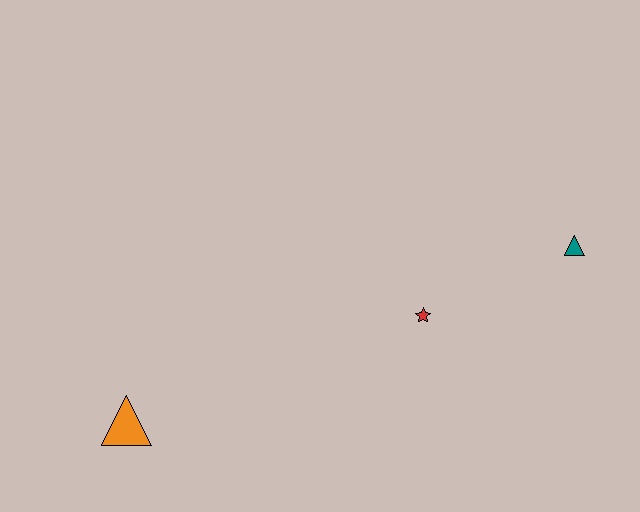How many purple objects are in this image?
There are no purple objects.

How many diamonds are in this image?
There are no diamonds.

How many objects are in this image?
There are 3 objects.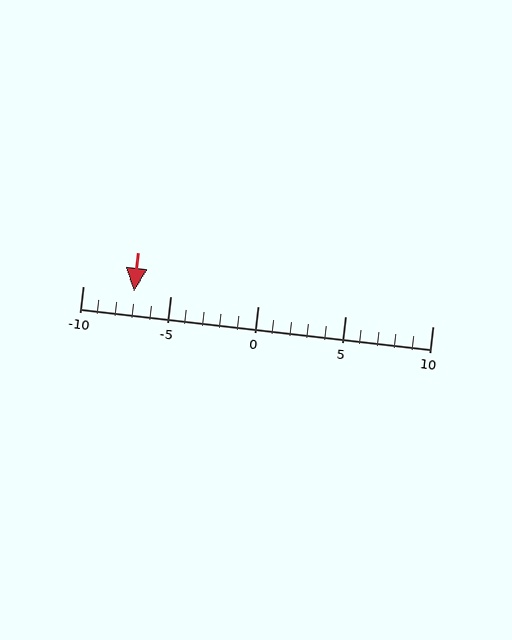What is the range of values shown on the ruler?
The ruler shows values from -10 to 10.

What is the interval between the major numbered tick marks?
The major tick marks are spaced 5 units apart.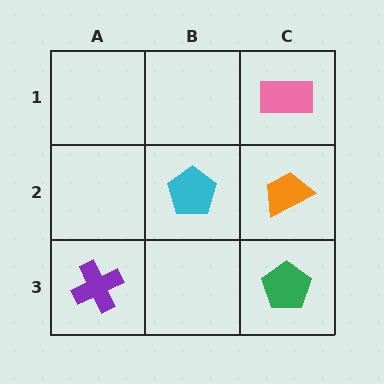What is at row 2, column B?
A cyan pentagon.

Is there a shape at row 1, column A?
No, that cell is empty.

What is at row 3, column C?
A green pentagon.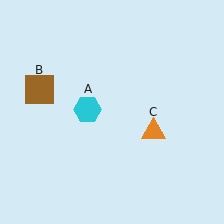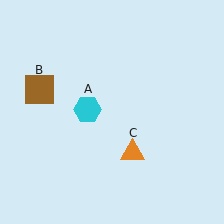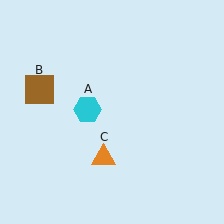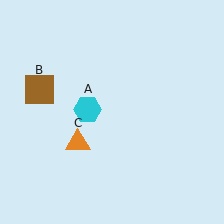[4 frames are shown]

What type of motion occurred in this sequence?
The orange triangle (object C) rotated clockwise around the center of the scene.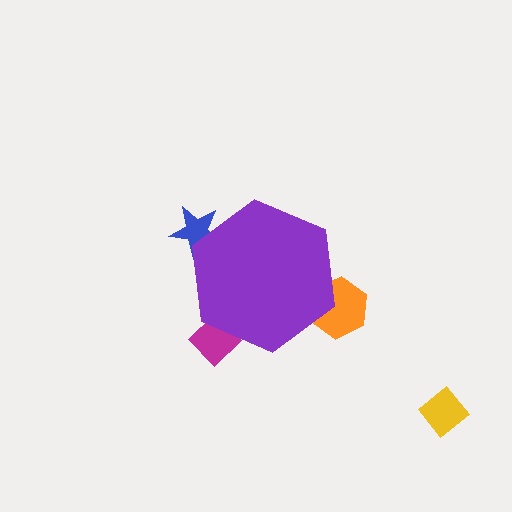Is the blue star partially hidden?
Yes, the blue star is partially hidden behind the purple hexagon.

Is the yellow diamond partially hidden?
No, the yellow diamond is fully visible.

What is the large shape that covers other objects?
A purple hexagon.